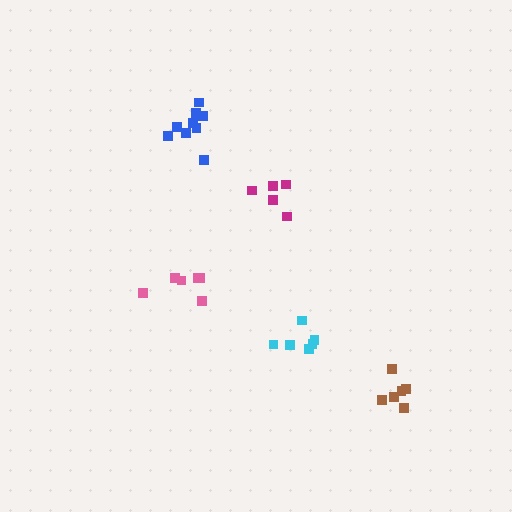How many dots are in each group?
Group 1: 5 dots, Group 2: 6 dots, Group 3: 6 dots, Group 4: 9 dots, Group 5: 6 dots (32 total).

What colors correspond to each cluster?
The clusters are colored: magenta, cyan, pink, blue, brown.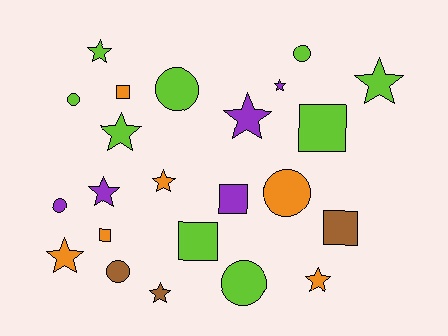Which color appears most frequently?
Lime, with 9 objects.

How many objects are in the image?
There are 23 objects.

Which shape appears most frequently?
Star, with 10 objects.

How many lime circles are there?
There are 4 lime circles.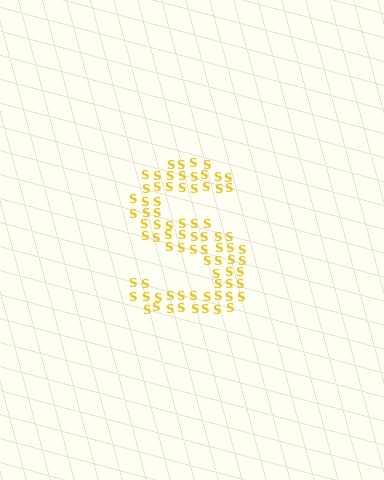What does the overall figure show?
The overall figure shows the letter S.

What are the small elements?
The small elements are letter S's.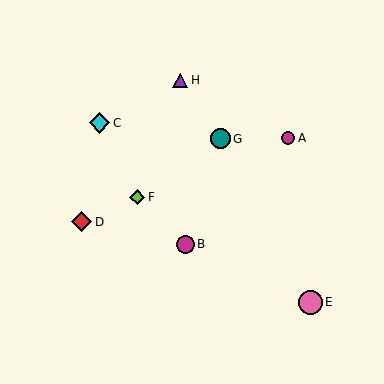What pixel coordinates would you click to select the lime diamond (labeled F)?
Click at (137, 197) to select the lime diamond F.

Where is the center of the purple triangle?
The center of the purple triangle is at (180, 80).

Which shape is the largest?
The pink circle (labeled E) is the largest.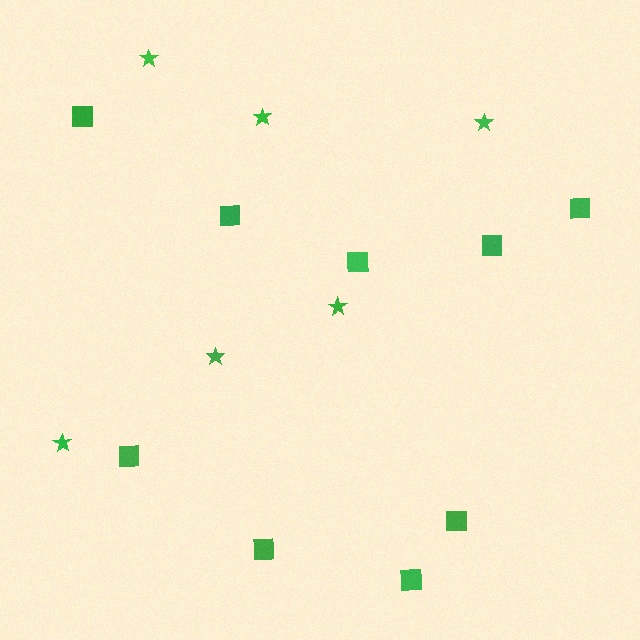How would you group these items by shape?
There are 2 groups: one group of squares (9) and one group of stars (6).